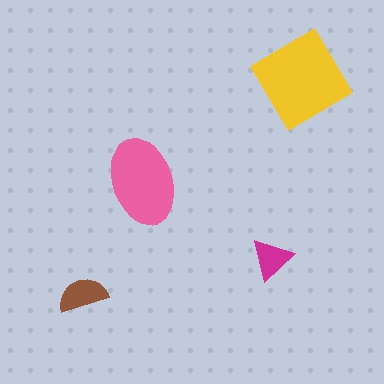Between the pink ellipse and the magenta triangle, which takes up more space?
The pink ellipse.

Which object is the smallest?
The magenta triangle.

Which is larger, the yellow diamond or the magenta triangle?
The yellow diamond.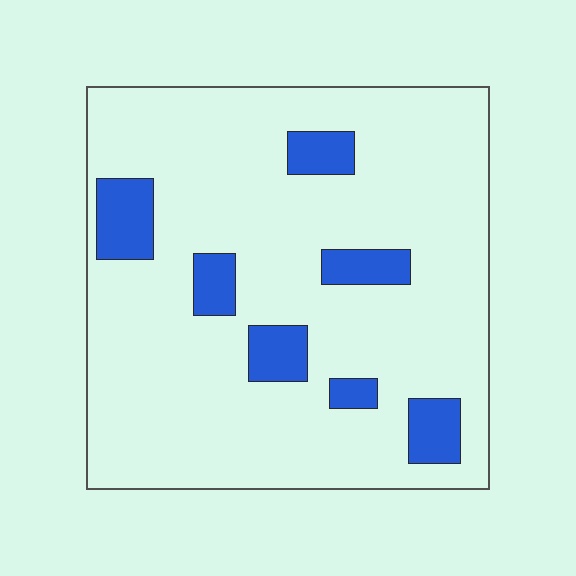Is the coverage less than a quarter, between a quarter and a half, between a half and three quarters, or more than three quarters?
Less than a quarter.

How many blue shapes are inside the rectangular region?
7.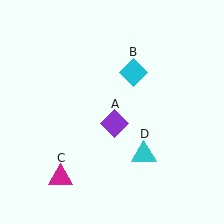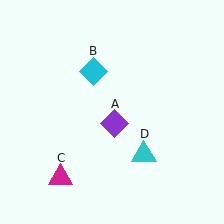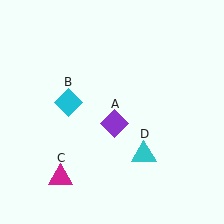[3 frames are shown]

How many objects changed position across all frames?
1 object changed position: cyan diamond (object B).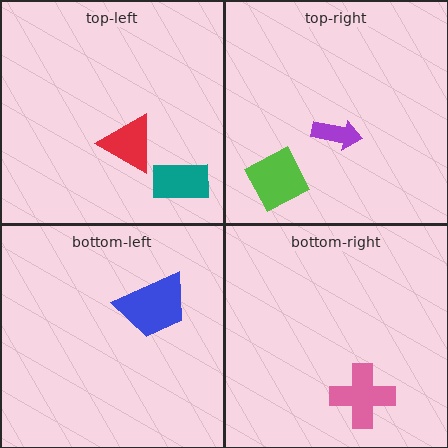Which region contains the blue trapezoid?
The bottom-left region.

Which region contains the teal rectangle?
The top-left region.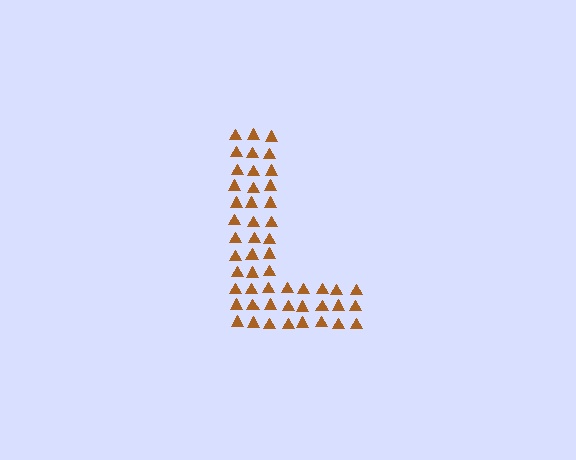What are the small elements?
The small elements are triangles.